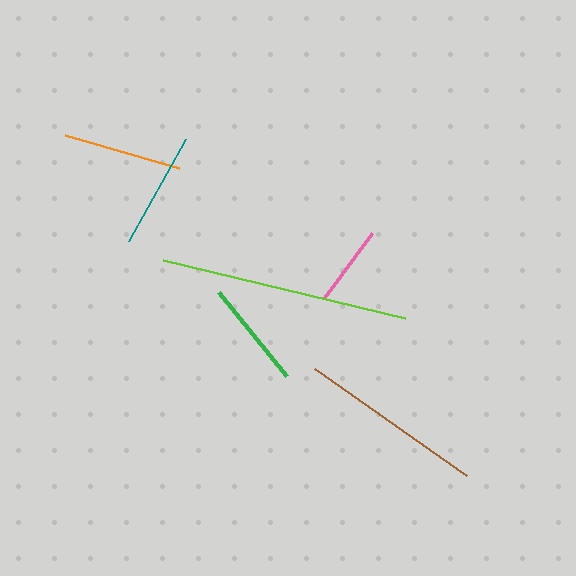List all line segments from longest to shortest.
From longest to shortest: lime, brown, orange, teal, green, pink.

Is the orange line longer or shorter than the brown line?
The brown line is longer than the orange line.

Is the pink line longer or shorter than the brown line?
The brown line is longer than the pink line.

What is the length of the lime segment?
The lime segment is approximately 248 pixels long.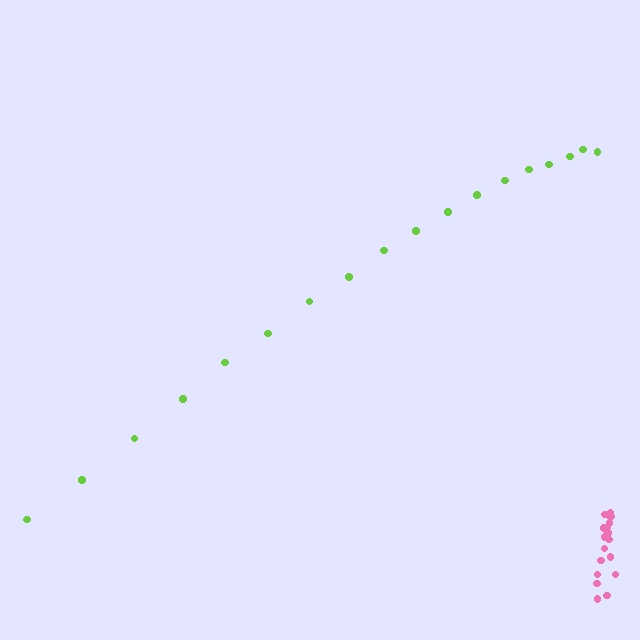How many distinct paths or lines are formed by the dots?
There are 2 distinct paths.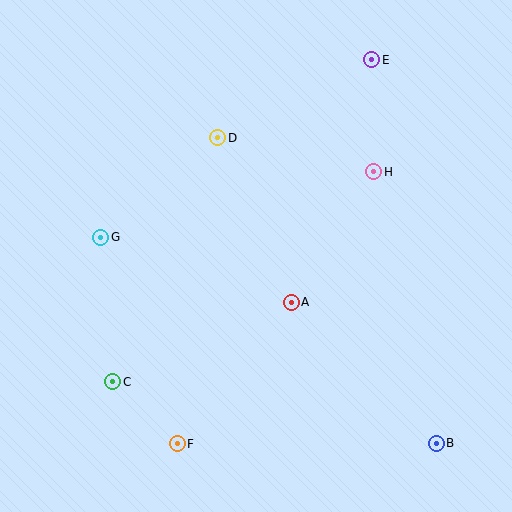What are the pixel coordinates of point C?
Point C is at (113, 382).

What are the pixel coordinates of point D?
Point D is at (218, 138).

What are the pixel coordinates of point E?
Point E is at (372, 60).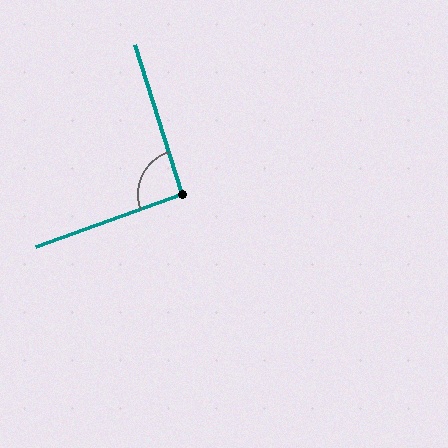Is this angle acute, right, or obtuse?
It is approximately a right angle.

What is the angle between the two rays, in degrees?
Approximately 92 degrees.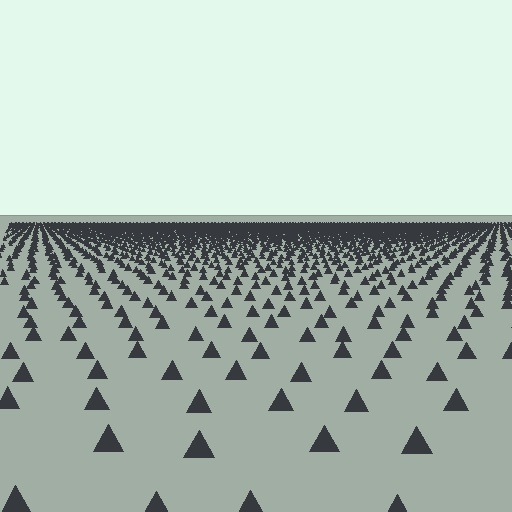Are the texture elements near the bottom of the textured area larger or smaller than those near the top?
Larger. Near the bottom, elements are closer to the viewer and appear at a bigger on-screen size.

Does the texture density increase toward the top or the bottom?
Density increases toward the top.